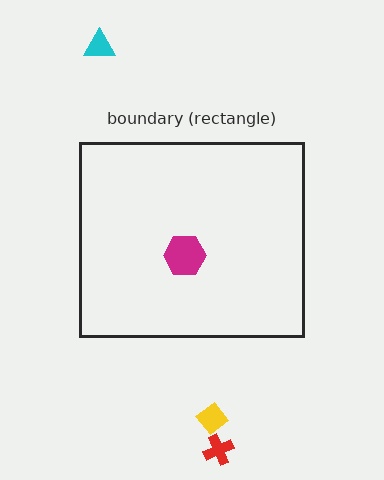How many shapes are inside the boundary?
1 inside, 3 outside.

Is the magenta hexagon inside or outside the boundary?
Inside.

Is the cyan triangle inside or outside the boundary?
Outside.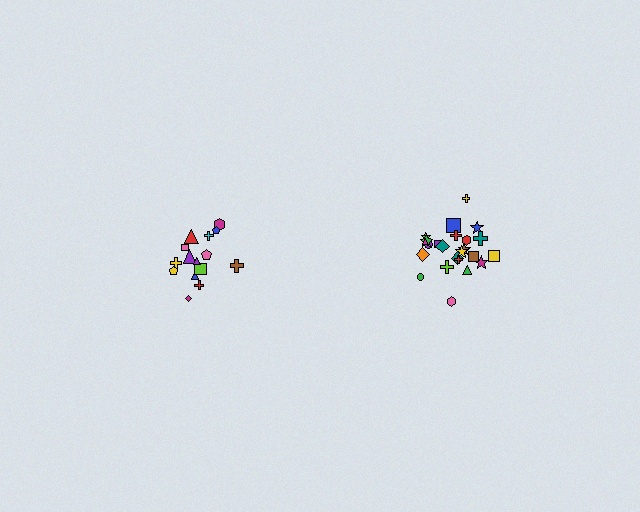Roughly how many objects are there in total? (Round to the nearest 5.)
Roughly 40 objects in total.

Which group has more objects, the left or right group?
The right group.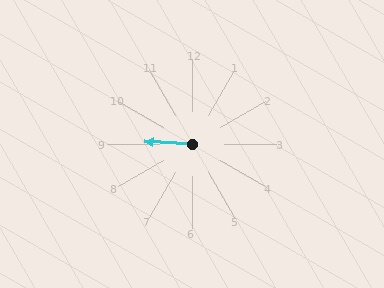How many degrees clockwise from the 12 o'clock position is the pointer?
Approximately 273 degrees.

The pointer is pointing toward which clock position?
Roughly 9 o'clock.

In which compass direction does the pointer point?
West.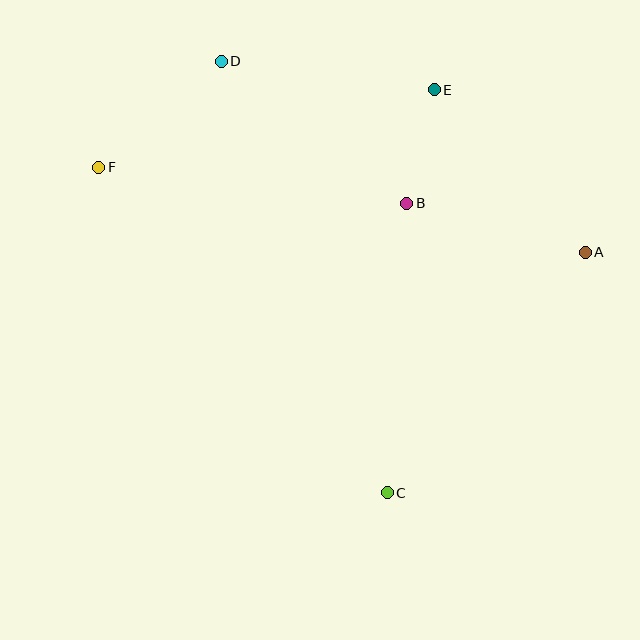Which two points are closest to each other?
Points B and E are closest to each other.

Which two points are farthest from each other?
Points A and F are farthest from each other.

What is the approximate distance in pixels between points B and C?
The distance between B and C is approximately 290 pixels.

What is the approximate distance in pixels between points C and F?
The distance between C and F is approximately 435 pixels.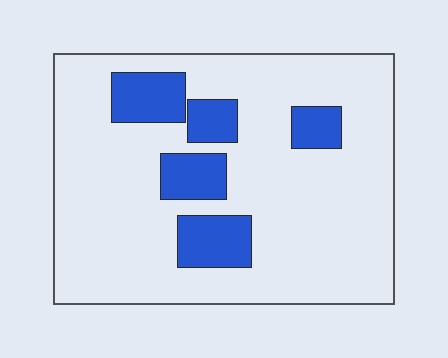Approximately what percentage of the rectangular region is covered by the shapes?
Approximately 20%.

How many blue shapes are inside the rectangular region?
5.